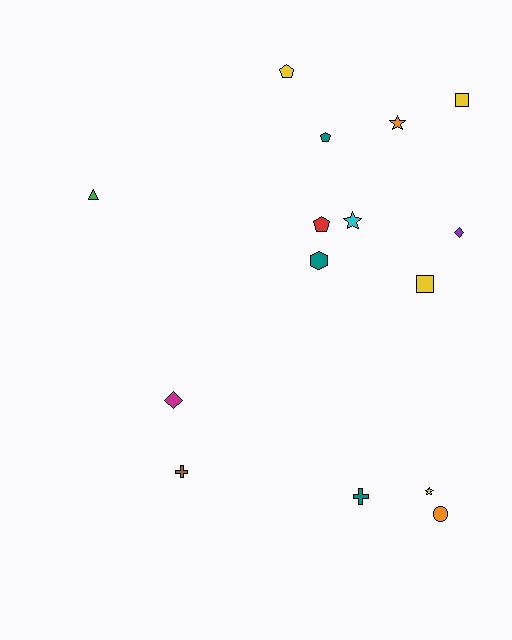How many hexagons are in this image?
There is 1 hexagon.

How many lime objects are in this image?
There are no lime objects.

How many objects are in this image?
There are 15 objects.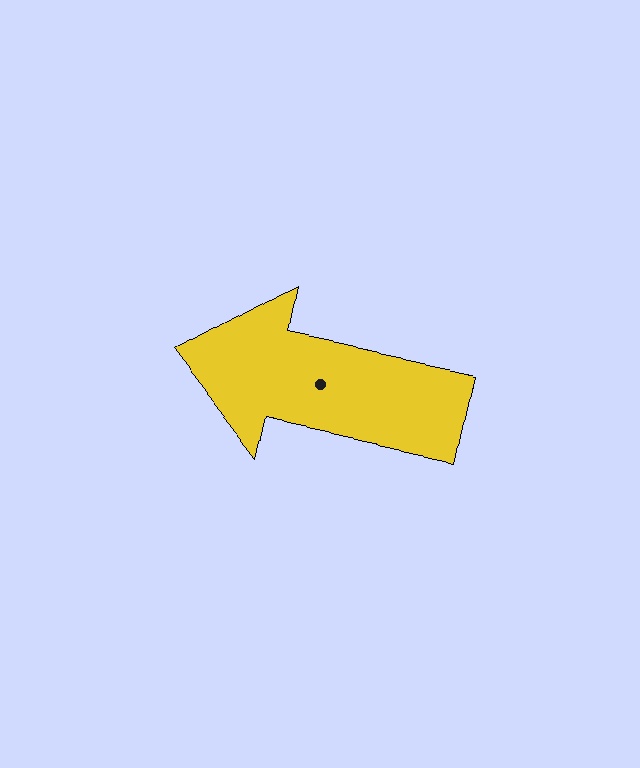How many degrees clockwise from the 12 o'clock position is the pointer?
Approximately 282 degrees.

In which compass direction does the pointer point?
West.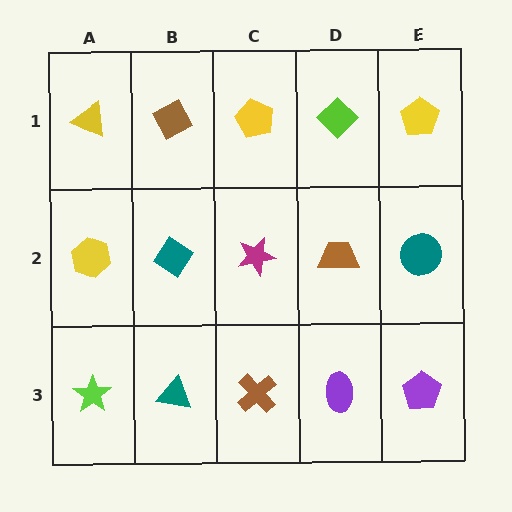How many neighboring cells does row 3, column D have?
3.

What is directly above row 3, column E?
A teal circle.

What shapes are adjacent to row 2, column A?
A yellow triangle (row 1, column A), a lime star (row 3, column A), a teal diamond (row 2, column B).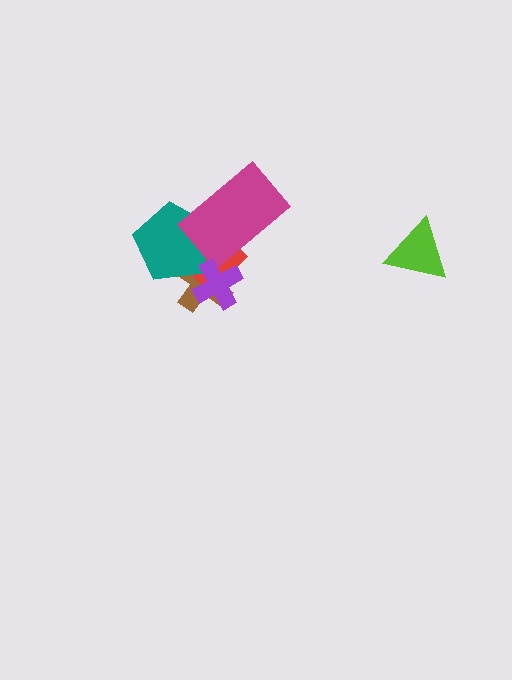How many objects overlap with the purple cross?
3 objects overlap with the purple cross.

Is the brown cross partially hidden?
Yes, it is partially covered by another shape.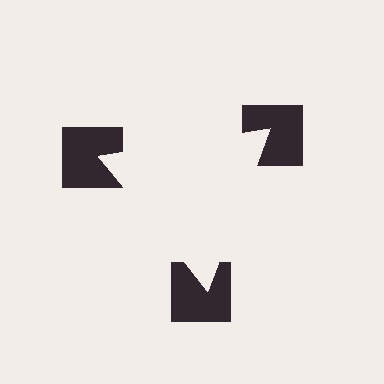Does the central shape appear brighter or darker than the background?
It typically appears slightly brighter than the background, even though no actual brightness change is drawn.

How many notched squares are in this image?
There are 3 — one at each vertex of the illusory triangle.